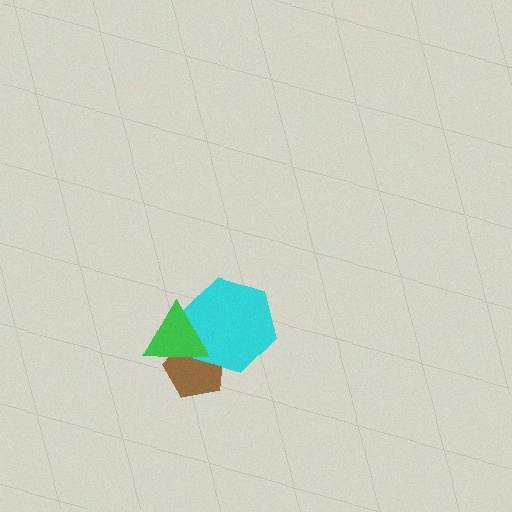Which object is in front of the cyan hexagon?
The green triangle is in front of the cyan hexagon.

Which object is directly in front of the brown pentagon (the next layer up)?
The cyan hexagon is directly in front of the brown pentagon.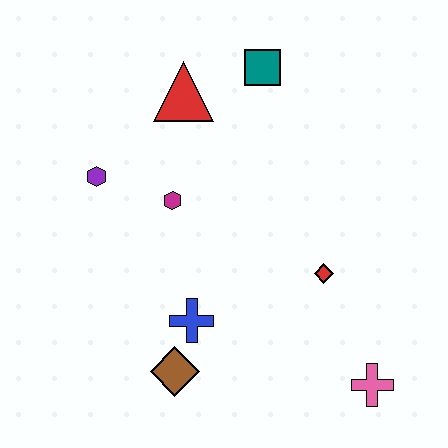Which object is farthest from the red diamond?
The purple hexagon is farthest from the red diamond.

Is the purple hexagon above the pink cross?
Yes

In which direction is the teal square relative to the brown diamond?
The teal square is above the brown diamond.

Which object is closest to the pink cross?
The red diamond is closest to the pink cross.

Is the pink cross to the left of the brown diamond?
No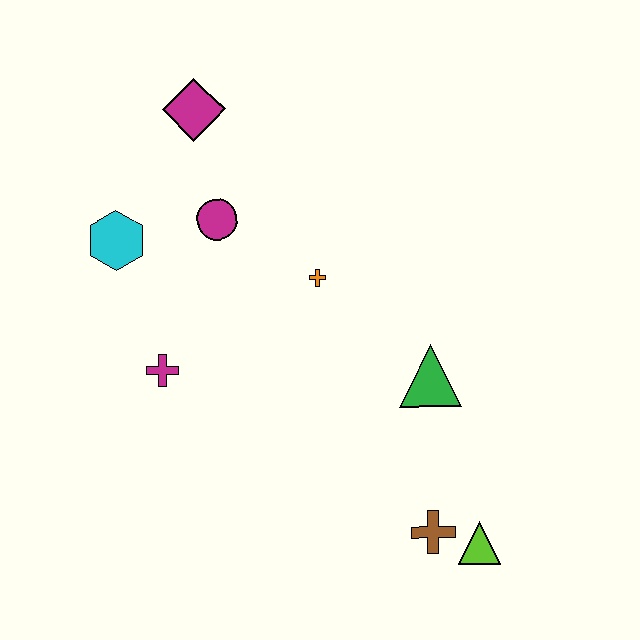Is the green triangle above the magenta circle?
No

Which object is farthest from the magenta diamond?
The lime triangle is farthest from the magenta diamond.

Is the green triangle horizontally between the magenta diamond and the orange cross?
No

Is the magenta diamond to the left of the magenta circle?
Yes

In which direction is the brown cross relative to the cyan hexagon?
The brown cross is to the right of the cyan hexagon.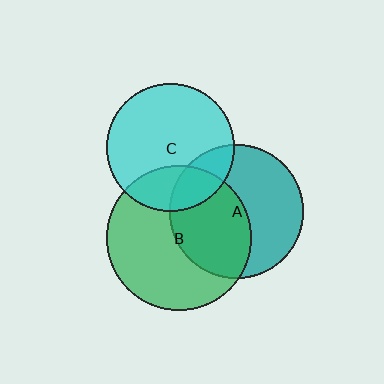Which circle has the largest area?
Circle B (green).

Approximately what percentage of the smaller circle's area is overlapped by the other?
Approximately 20%.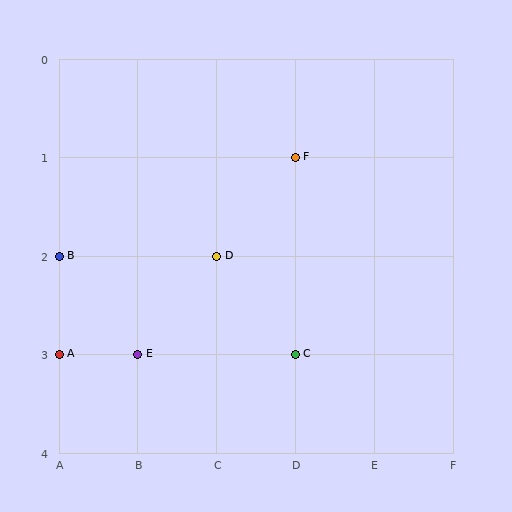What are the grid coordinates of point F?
Point F is at grid coordinates (D, 1).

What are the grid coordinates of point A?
Point A is at grid coordinates (A, 3).